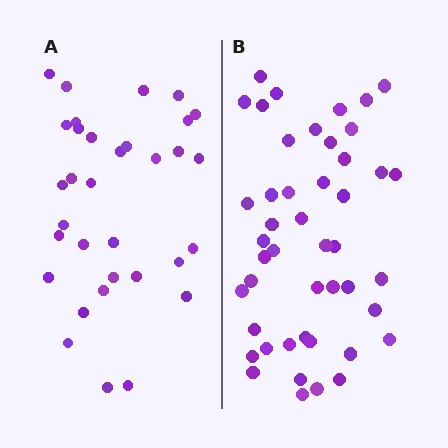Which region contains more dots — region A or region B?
Region B (the right region) has more dots.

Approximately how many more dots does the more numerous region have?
Region B has approximately 15 more dots than region A.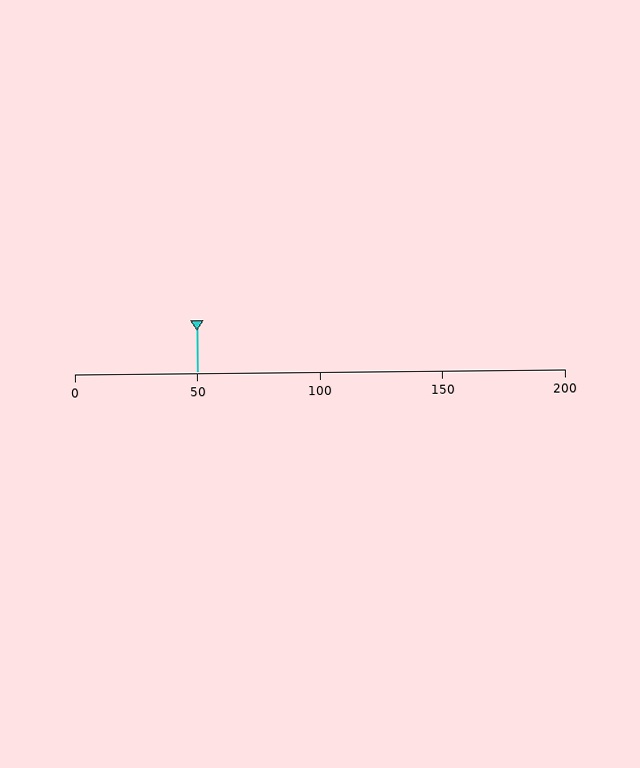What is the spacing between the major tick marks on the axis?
The major ticks are spaced 50 apart.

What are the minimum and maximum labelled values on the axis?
The axis runs from 0 to 200.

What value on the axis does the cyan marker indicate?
The marker indicates approximately 50.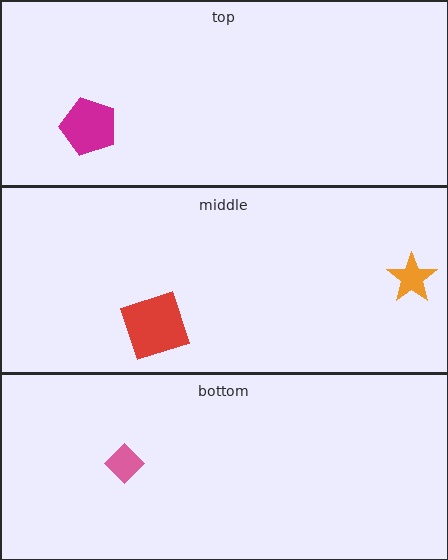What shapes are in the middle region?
The red square, the orange star.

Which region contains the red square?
The middle region.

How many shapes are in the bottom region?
1.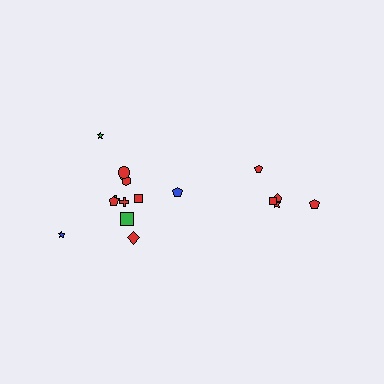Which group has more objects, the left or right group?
The left group.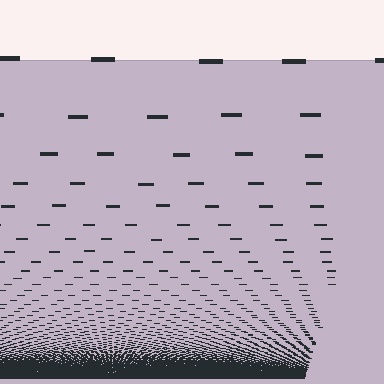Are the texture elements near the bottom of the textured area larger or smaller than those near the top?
Smaller. The gradient is inverted — elements near the bottom are smaller and denser.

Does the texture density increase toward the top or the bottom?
Density increases toward the bottom.